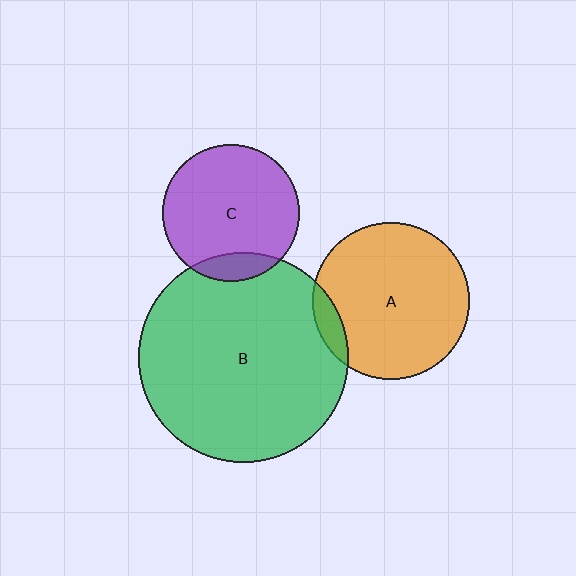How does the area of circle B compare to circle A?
Approximately 1.8 times.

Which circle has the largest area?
Circle B (green).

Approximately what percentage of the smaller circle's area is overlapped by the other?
Approximately 10%.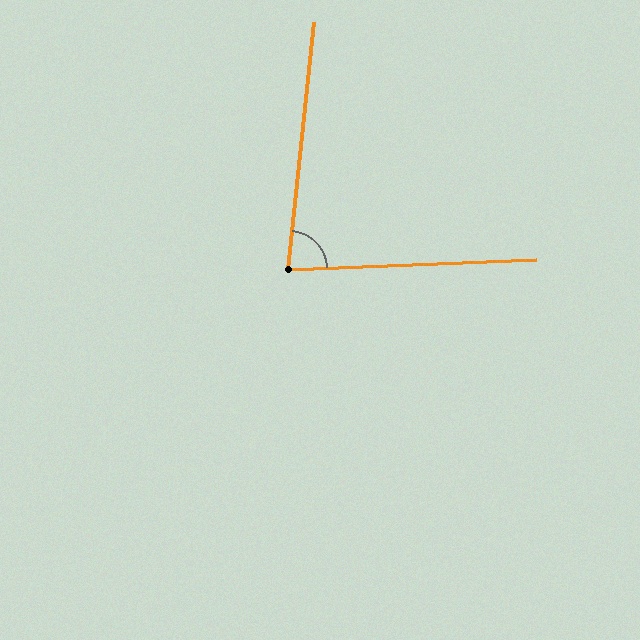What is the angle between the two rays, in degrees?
Approximately 82 degrees.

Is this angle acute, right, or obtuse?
It is acute.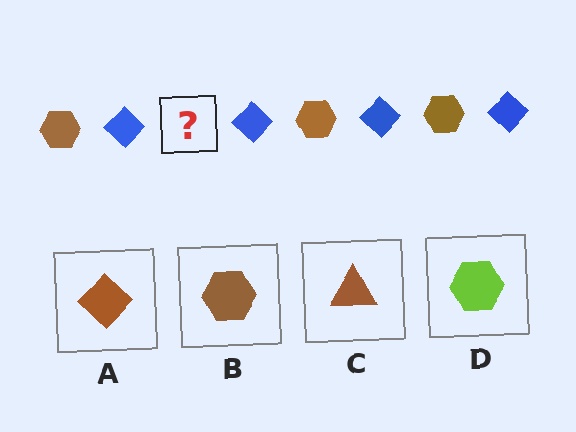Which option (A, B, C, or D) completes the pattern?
B.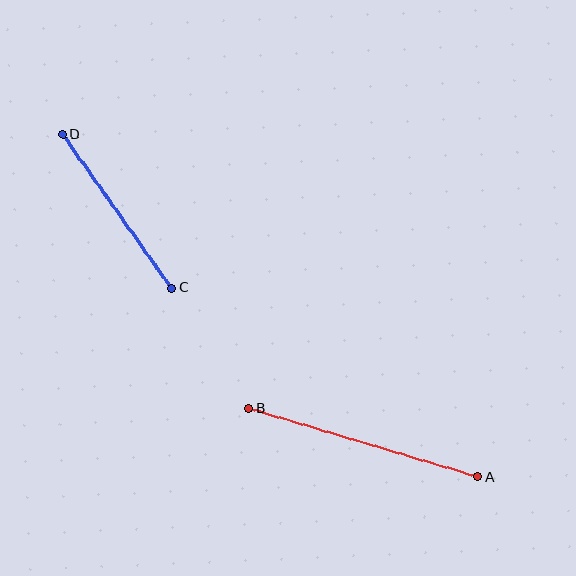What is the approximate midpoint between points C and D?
The midpoint is at approximately (117, 211) pixels.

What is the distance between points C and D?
The distance is approximately 188 pixels.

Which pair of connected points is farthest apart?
Points A and B are farthest apart.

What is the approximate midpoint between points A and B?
The midpoint is at approximately (363, 443) pixels.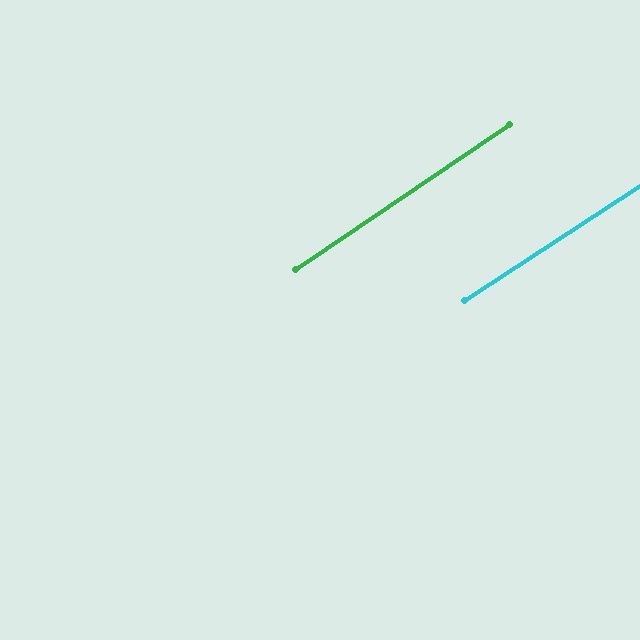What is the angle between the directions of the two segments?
Approximately 1 degree.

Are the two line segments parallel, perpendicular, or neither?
Parallel — their directions differ by only 1.0°.